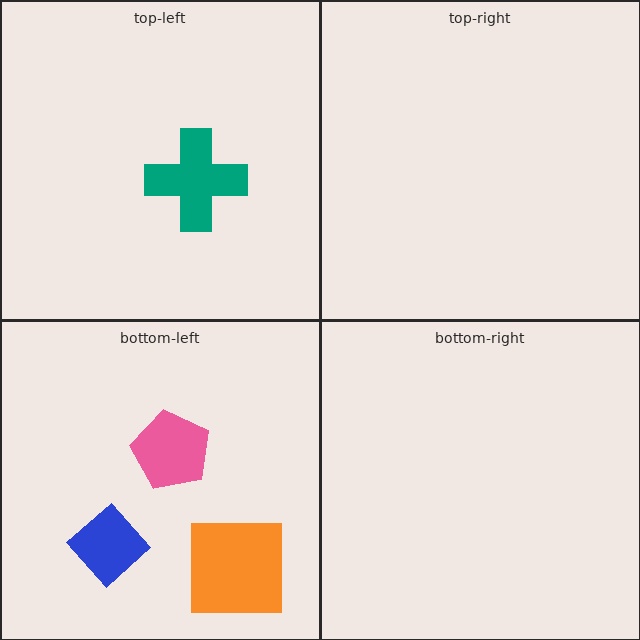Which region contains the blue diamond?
The bottom-left region.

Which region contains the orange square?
The bottom-left region.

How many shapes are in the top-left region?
1.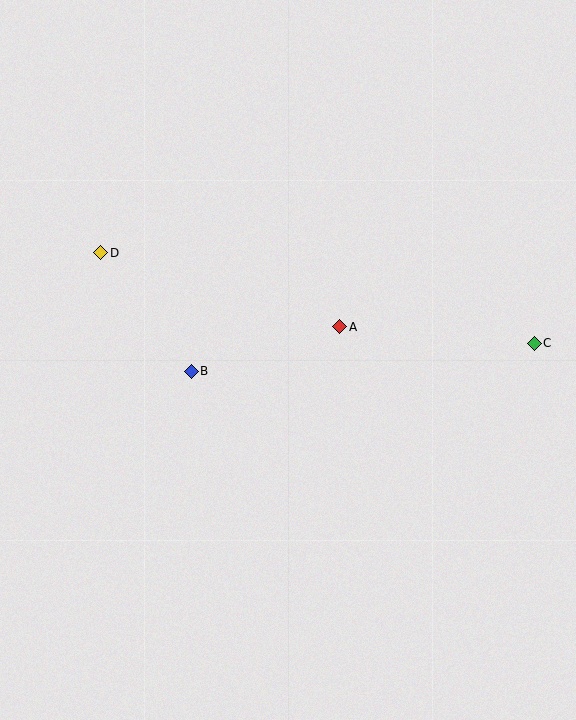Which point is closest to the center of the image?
Point A at (340, 327) is closest to the center.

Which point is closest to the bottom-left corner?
Point B is closest to the bottom-left corner.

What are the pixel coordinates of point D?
Point D is at (101, 253).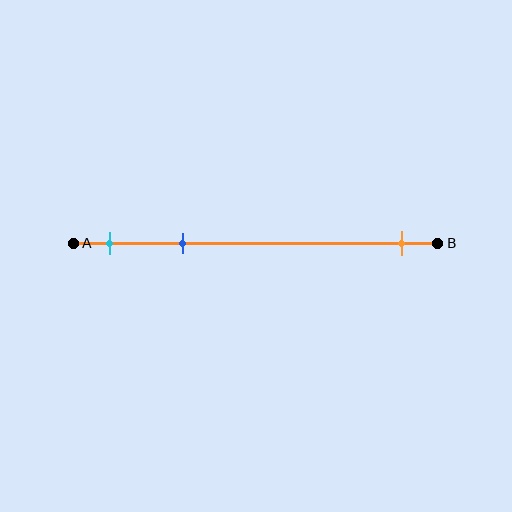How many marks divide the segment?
There are 3 marks dividing the segment.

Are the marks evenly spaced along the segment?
No, the marks are not evenly spaced.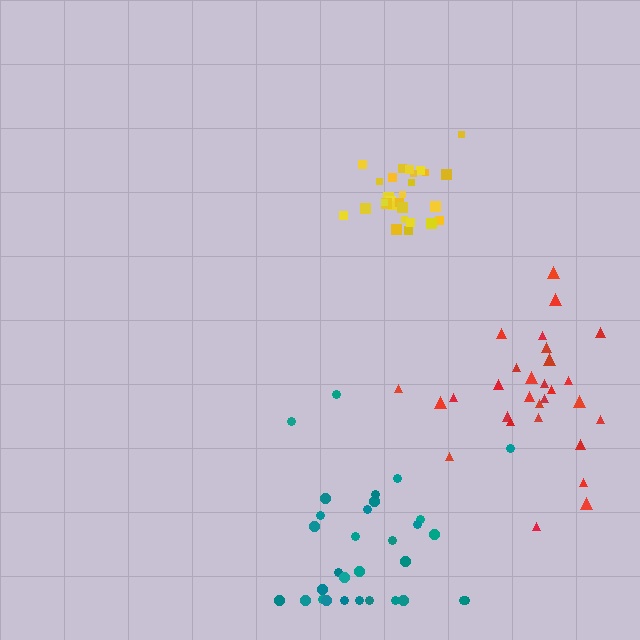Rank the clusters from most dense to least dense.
yellow, red, teal.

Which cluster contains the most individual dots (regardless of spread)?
Teal (32).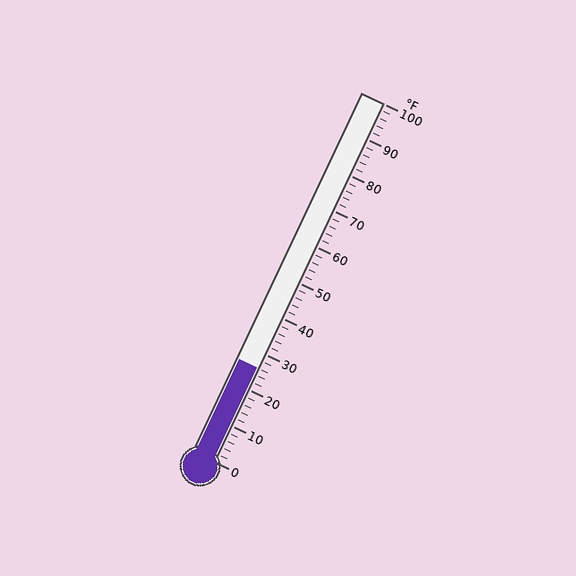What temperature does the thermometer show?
The thermometer shows approximately 26°F.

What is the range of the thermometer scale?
The thermometer scale ranges from 0°F to 100°F.